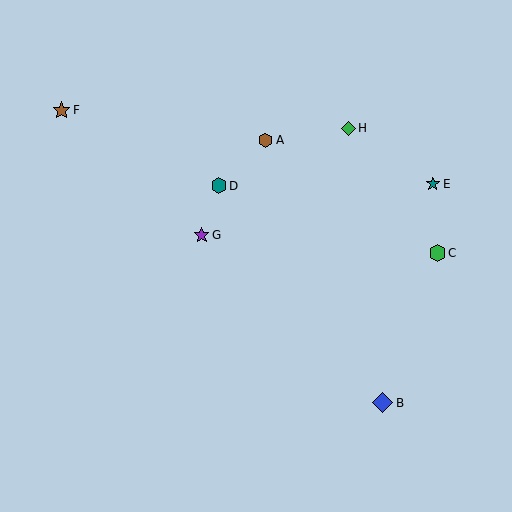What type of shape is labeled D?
Shape D is a teal hexagon.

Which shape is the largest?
The blue diamond (labeled B) is the largest.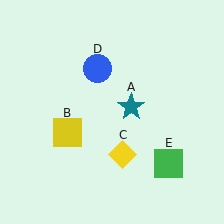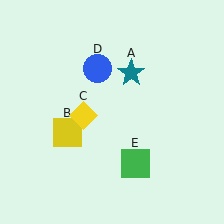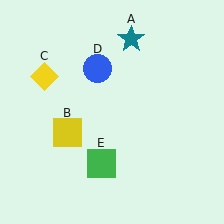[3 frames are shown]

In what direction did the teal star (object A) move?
The teal star (object A) moved up.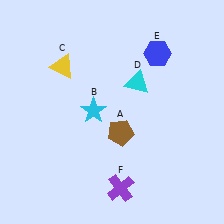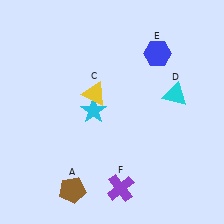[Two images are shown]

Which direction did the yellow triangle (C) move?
The yellow triangle (C) moved right.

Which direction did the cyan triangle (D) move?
The cyan triangle (D) moved right.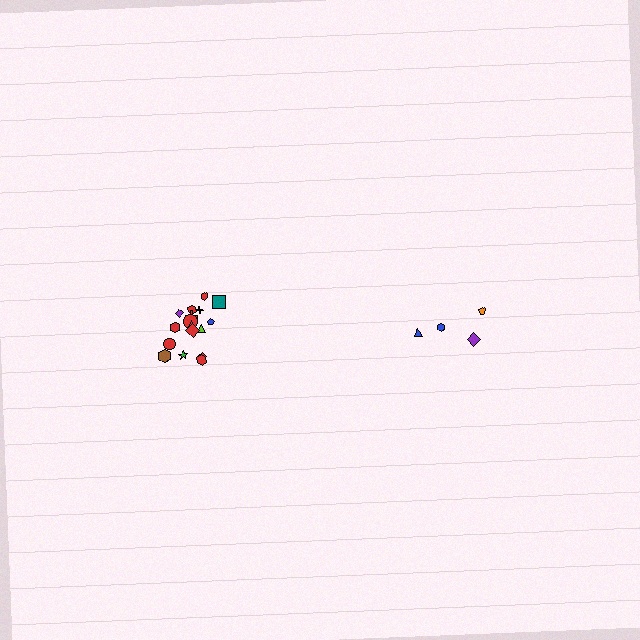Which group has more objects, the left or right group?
The left group.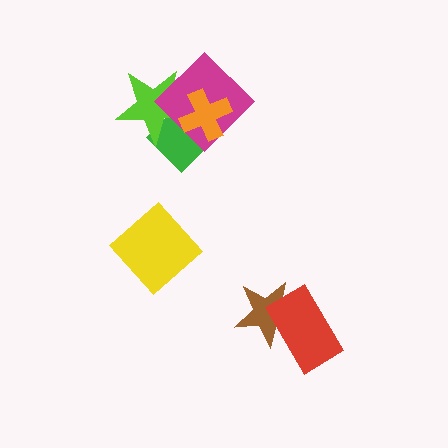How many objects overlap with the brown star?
1 object overlaps with the brown star.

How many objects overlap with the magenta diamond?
3 objects overlap with the magenta diamond.